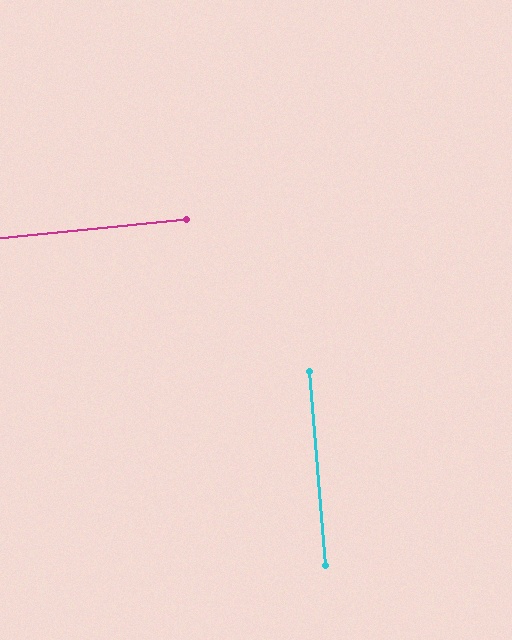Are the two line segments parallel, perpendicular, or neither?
Perpendicular — they meet at approximately 89°.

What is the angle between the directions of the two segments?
Approximately 89 degrees.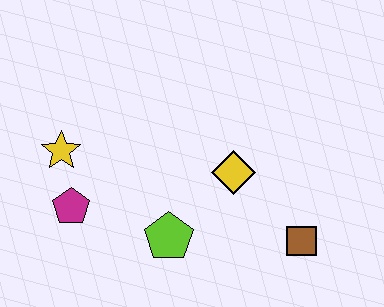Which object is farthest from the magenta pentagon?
The brown square is farthest from the magenta pentagon.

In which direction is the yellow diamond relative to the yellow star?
The yellow diamond is to the right of the yellow star.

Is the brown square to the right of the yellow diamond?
Yes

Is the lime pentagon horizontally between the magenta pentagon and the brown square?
Yes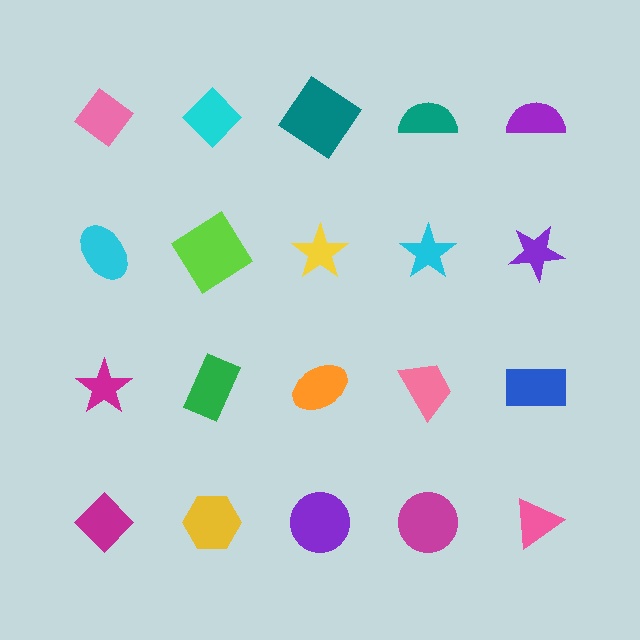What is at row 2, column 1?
A cyan ellipse.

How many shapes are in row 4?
5 shapes.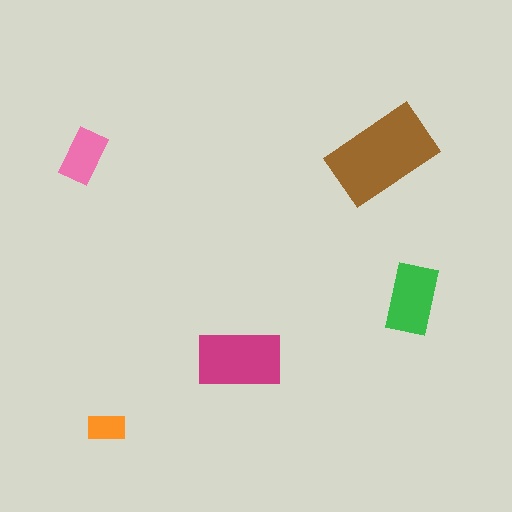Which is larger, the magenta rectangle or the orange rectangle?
The magenta one.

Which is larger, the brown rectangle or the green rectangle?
The brown one.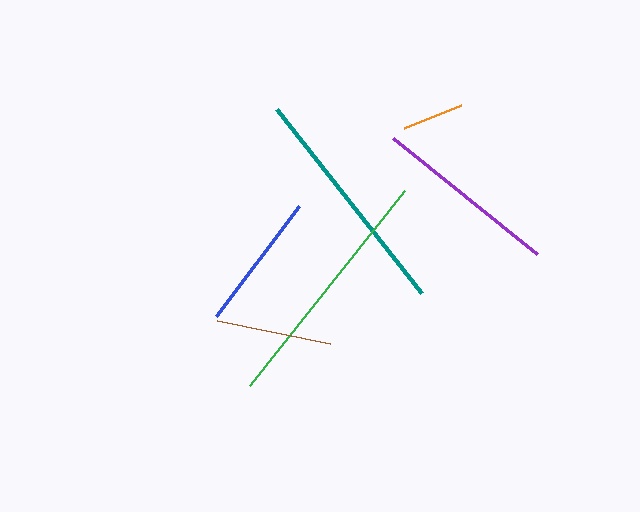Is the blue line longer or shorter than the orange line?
The blue line is longer than the orange line.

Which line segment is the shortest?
The orange line is the shortest at approximately 62 pixels.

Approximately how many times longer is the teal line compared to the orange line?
The teal line is approximately 3.8 times the length of the orange line.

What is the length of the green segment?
The green segment is approximately 249 pixels long.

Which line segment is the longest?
The green line is the longest at approximately 249 pixels.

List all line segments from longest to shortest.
From longest to shortest: green, teal, purple, blue, brown, orange.